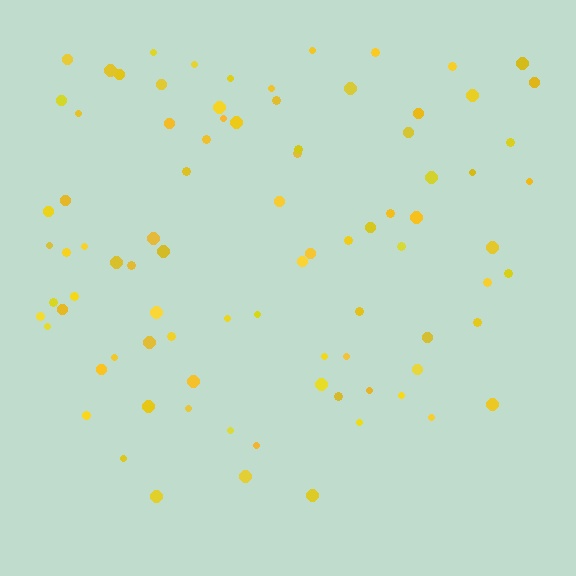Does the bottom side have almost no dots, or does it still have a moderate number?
Still a moderate number, just noticeably fewer than the top.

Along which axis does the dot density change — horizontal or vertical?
Vertical.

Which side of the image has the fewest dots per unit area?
The bottom.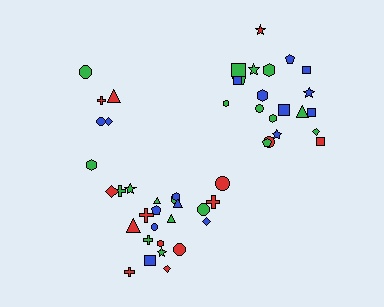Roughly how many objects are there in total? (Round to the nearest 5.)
Roughly 50 objects in total.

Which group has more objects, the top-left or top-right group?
The top-right group.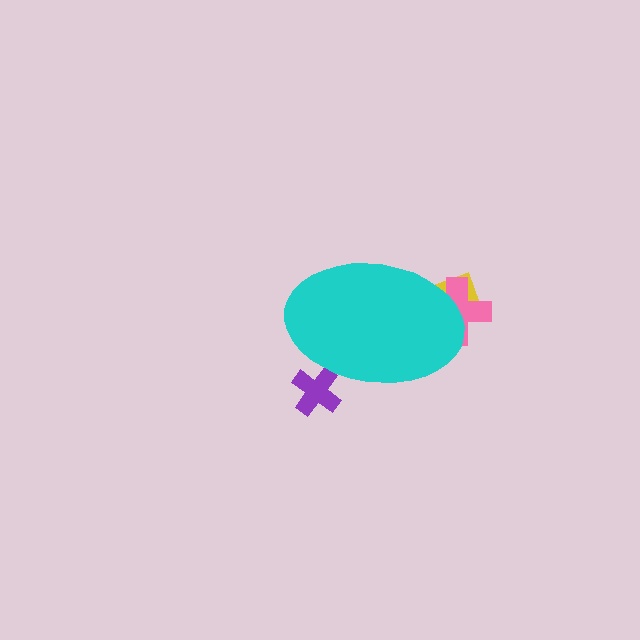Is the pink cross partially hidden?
Yes, the pink cross is partially hidden behind the cyan ellipse.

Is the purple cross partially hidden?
Yes, the purple cross is partially hidden behind the cyan ellipse.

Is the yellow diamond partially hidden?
Yes, the yellow diamond is partially hidden behind the cyan ellipse.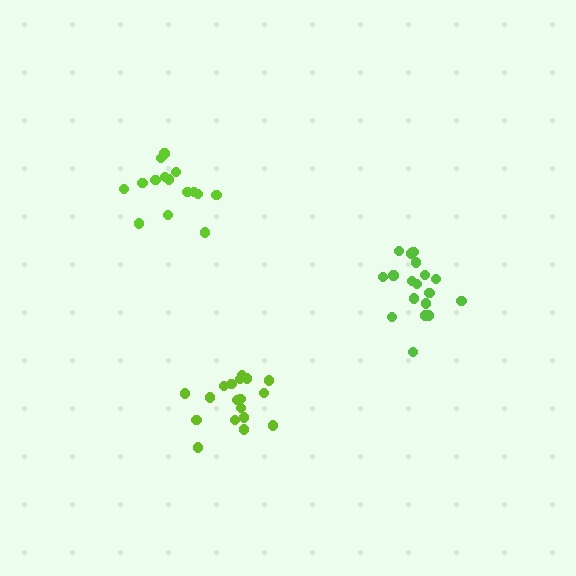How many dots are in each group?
Group 1: 15 dots, Group 2: 18 dots, Group 3: 18 dots (51 total).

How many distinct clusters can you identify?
There are 3 distinct clusters.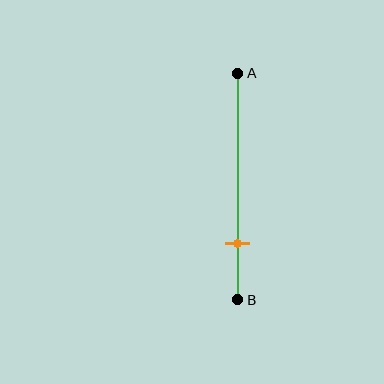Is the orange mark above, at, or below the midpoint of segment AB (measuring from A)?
The orange mark is below the midpoint of segment AB.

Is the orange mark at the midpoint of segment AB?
No, the mark is at about 75% from A, not at the 50% midpoint.